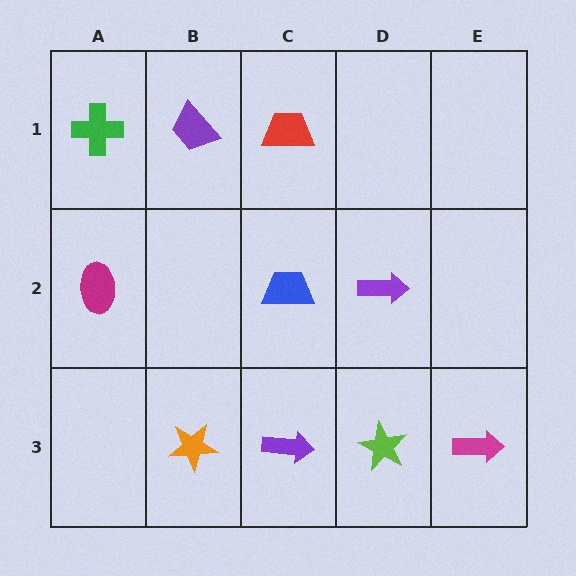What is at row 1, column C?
A red trapezoid.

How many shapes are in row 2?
3 shapes.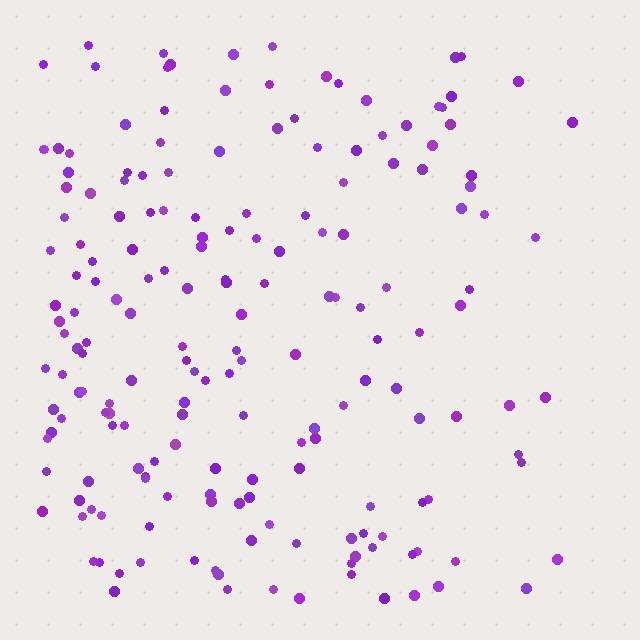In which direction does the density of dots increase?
From right to left, with the left side densest.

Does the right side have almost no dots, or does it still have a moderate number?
Still a moderate number, just noticeably fewer than the left.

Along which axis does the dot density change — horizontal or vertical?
Horizontal.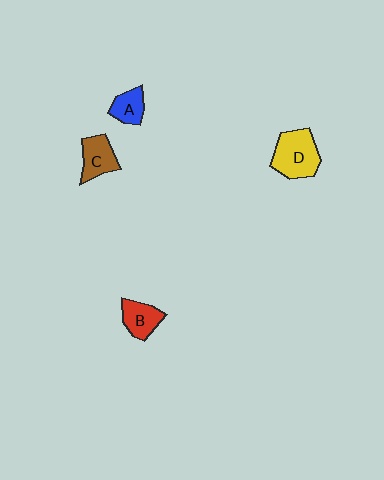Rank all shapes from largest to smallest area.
From largest to smallest: D (yellow), C (brown), B (red), A (blue).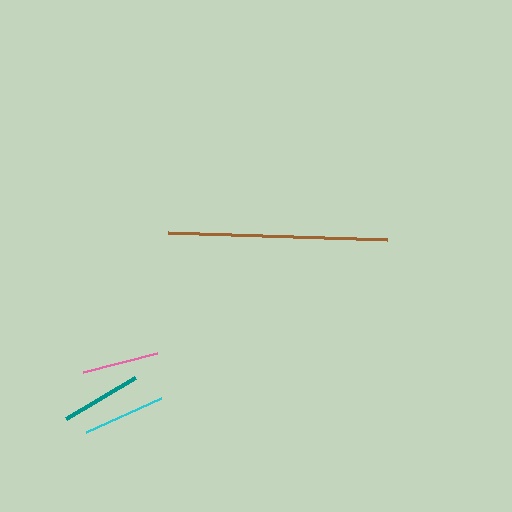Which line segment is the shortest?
The pink line is the shortest at approximately 76 pixels.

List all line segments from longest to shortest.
From longest to shortest: brown, cyan, teal, pink.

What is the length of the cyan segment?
The cyan segment is approximately 83 pixels long.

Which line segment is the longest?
The brown line is the longest at approximately 219 pixels.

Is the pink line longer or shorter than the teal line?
The teal line is longer than the pink line.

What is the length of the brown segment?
The brown segment is approximately 219 pixels long.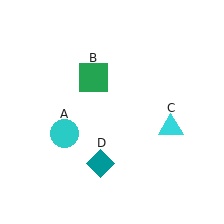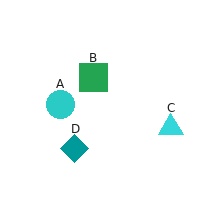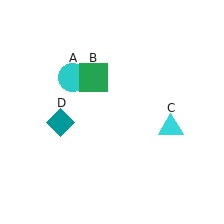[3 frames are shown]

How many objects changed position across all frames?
2 objects changed position: cyan circle (object A), teal diamond (object D).